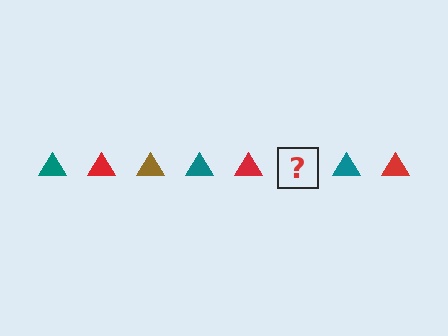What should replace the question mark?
The question mark should be replaced with a brown triangle.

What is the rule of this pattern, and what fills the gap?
The rule is that the pattern cycles through teal, red, brown triangles. The gap should be filled with a brown triangle.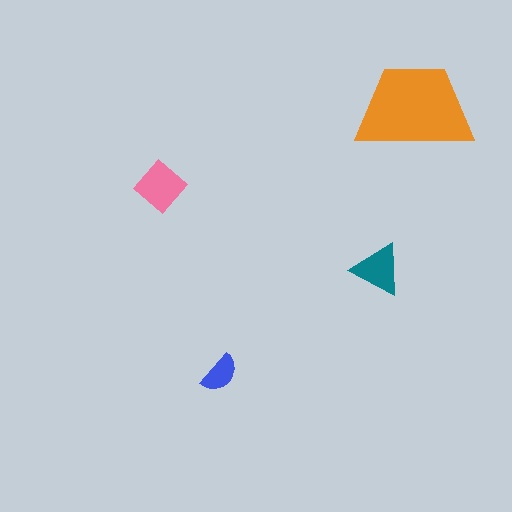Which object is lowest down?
The blue semicircle is bottommost.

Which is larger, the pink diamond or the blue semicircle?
The pink diamond.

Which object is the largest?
The orange trapezoid.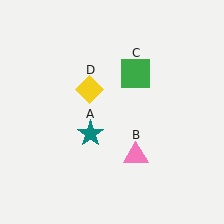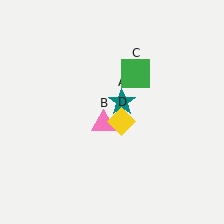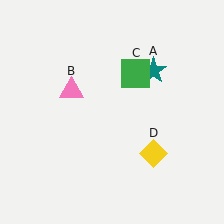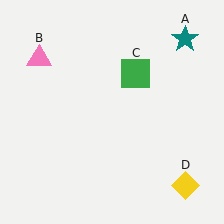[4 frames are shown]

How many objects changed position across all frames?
3 objects changed position: teal star (object A), pink triangle (object B), yellow diamond (object D).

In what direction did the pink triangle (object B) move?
The pink triangle (object B) moved up and to the left.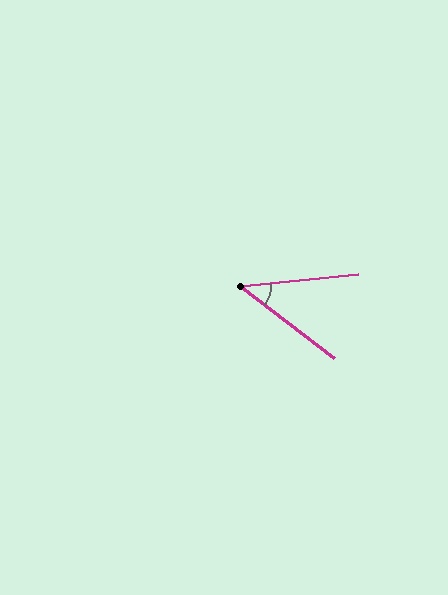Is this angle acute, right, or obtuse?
It is acute.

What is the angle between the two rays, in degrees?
Approximately 44 degrees.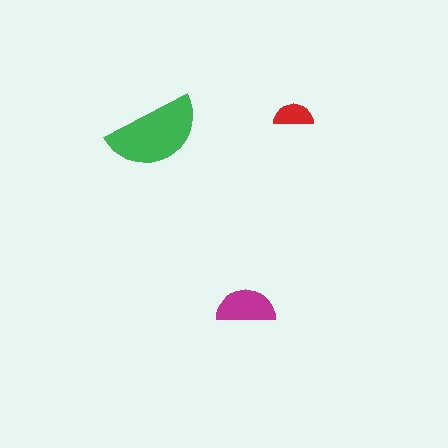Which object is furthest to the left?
The green semicircle is leftmost.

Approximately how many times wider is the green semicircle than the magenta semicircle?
About 1.5 times wider.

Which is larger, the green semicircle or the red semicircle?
The green one.